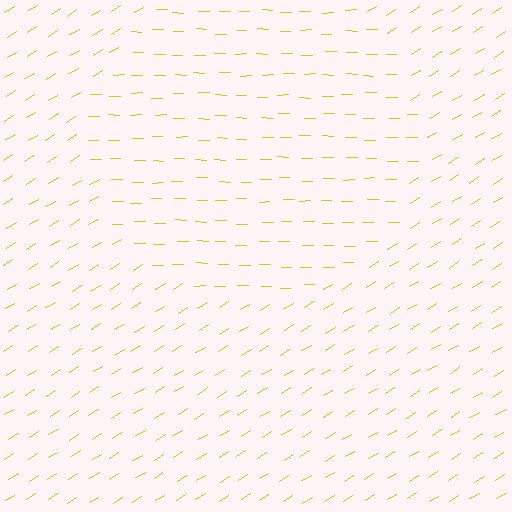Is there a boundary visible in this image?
Yes, there is a texture boundary formed by a change in line orientation.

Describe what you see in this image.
The image is filled with small yellow line segments. A circle region in the image has lines oriented differently from the surrounding lines, creating a visible texture boundary.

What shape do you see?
I see a circle.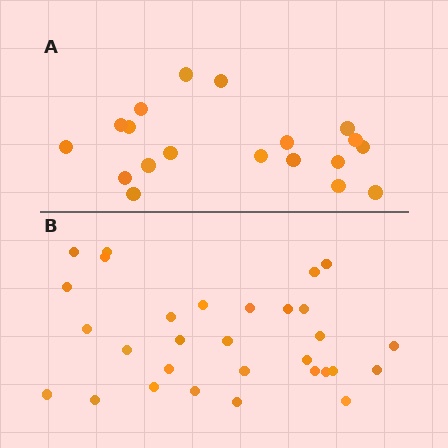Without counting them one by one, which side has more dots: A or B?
Region B (the bottom region) has more dots.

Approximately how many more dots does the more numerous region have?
Region B has roughly 12 or so more dots than region A.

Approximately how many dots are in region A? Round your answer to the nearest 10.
About 20 dots. (The exact count is 19, which rounds to 20.)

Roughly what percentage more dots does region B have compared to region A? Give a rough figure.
About 60% more.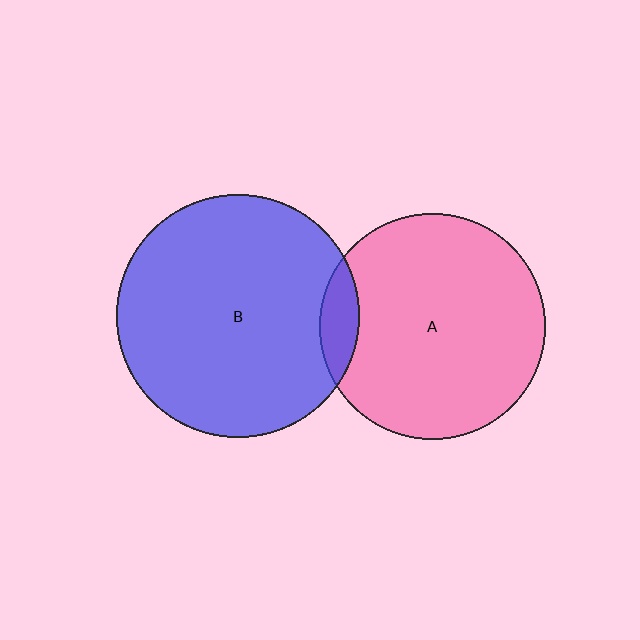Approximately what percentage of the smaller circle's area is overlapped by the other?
Approximately 10%.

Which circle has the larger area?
Circle B (blue).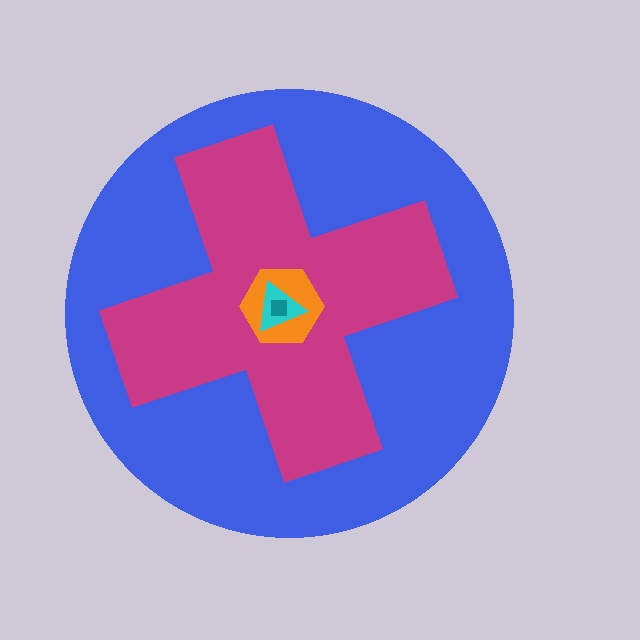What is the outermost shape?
The blue circle.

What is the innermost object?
The teal square.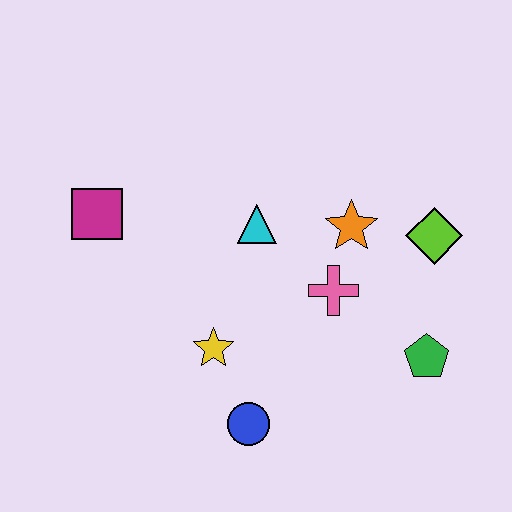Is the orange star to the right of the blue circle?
Yes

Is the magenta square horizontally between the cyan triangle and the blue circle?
No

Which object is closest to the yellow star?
The blue circle is closest to the yellow star.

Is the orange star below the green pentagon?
No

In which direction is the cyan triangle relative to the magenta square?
The cyan triangle is to the right of the magenta square.